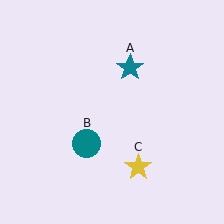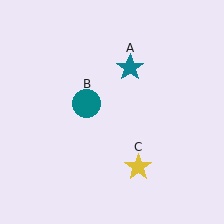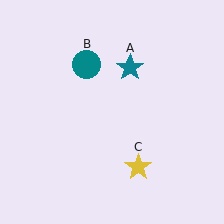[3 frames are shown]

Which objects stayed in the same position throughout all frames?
Teal star (object A) and yellow star (object C) remained stationary.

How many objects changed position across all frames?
1 object changed position: teal circle (object B).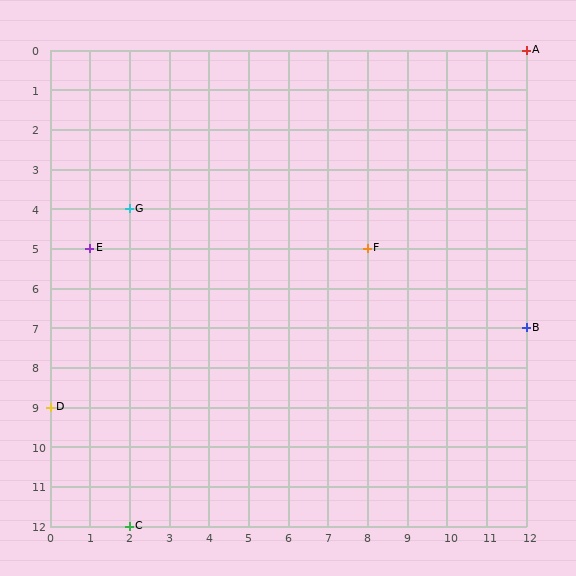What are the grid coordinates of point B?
Point B is at grid coordinates (12, 7).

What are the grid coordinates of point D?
Point D is at grid coordinates (0, 9).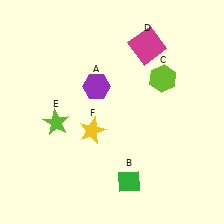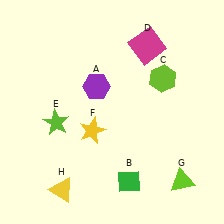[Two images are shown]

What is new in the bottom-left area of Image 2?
A yellow triangle (H) was added in the bottom-left area of Image 2.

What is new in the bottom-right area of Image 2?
A lime triangle (G) was added in the bottom-right area of Image 2.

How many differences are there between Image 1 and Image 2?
There are 2 differences between the two images.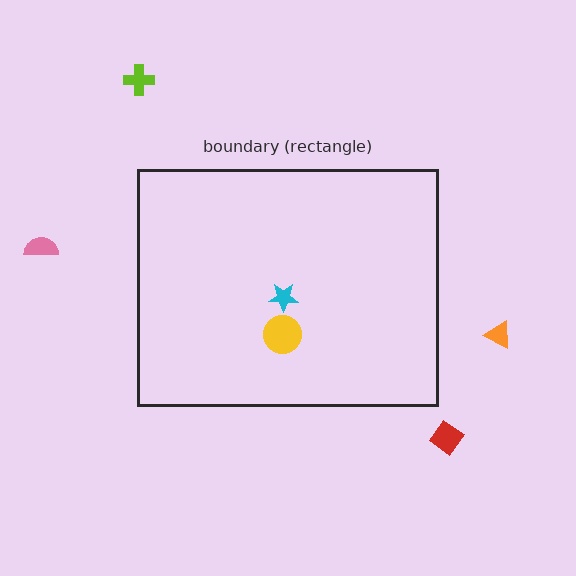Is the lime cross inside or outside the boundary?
Outside.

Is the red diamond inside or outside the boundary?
Outside.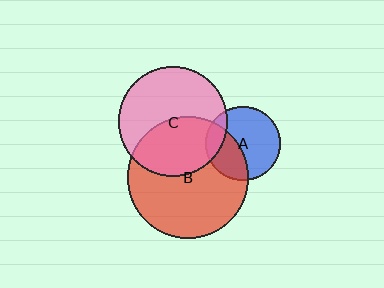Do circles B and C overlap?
Yes.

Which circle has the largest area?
Circle B (red).